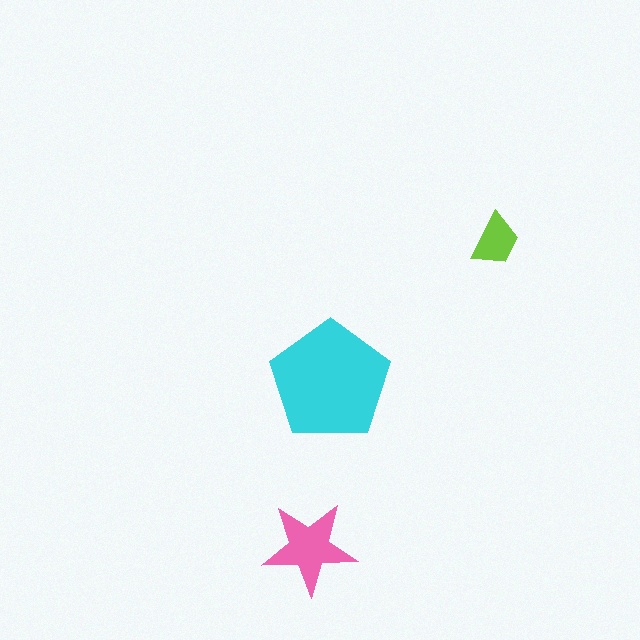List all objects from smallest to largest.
The lime trapezoid, the pink star, the cyan pentagon.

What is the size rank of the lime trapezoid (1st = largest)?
3rd.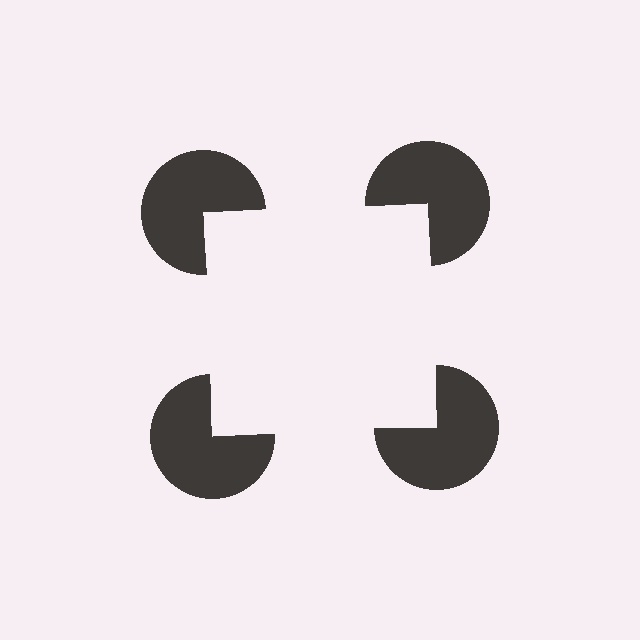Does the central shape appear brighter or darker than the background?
It typically appears slightly brighter than the background, even though no actual brightness change is drawn.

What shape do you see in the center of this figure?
An illusory square — its edges are inferred from the aligned wedge cuts in the pac-man discs, not physically drawn.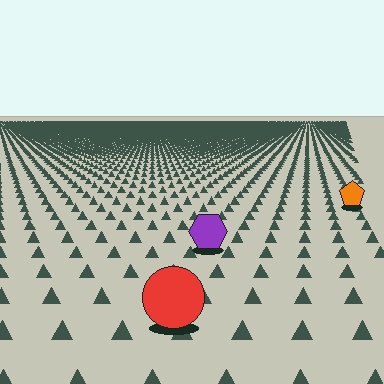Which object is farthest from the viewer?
The orange pentagon is farthest from the viewer. It appears smaller and the ground texture around it is denser.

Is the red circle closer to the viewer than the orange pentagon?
Yes. The red circle is closer — you can tell from the texture gradient: the ground texture is coarser near it.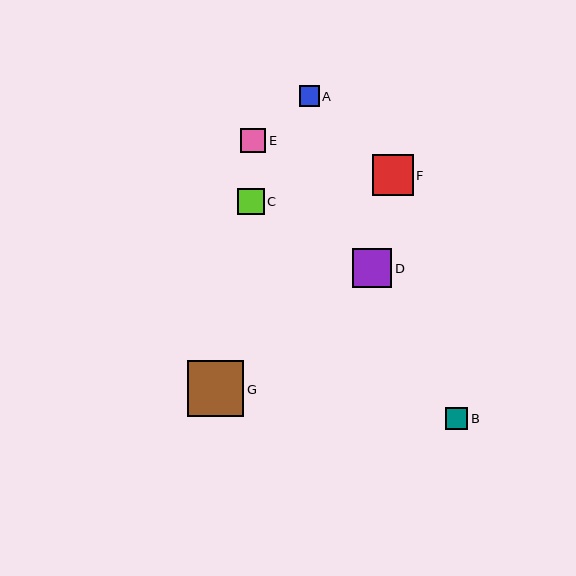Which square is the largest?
Square G is the largest with a size of approximately 56 pixels.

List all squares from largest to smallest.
From largest to smallest: G, F, D, C, E, B, A.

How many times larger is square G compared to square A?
Square G is approximately 2.8 times the size of square A.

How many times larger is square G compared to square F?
Square G is approximately 1.4 times the size of square F.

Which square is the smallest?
Square A is the smallest with a size of approximately 20 pixels.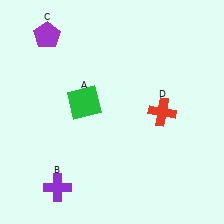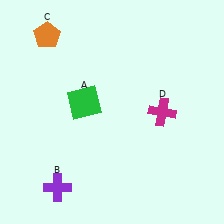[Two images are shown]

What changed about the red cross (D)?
In Image 1, D is red. In Image 2, it changed to magenta.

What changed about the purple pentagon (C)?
In Image 1, C is purple. In Image 2, it changed to orange.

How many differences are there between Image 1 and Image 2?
There are 2 differences between the two images.